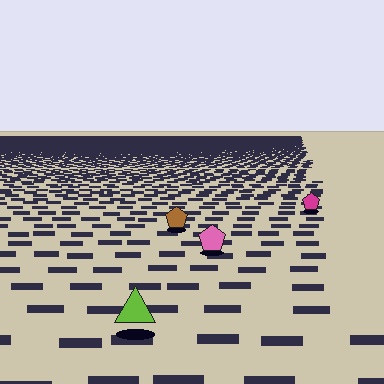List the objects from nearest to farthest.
From nearest to farthest: the lime triangle, the pink pentagon, the brown pentagon, the magenta pentagon.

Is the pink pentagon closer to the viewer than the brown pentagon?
Yes. The pink pentagon is closer — you can tell from the texture gradient: the ground texture is coarser near it.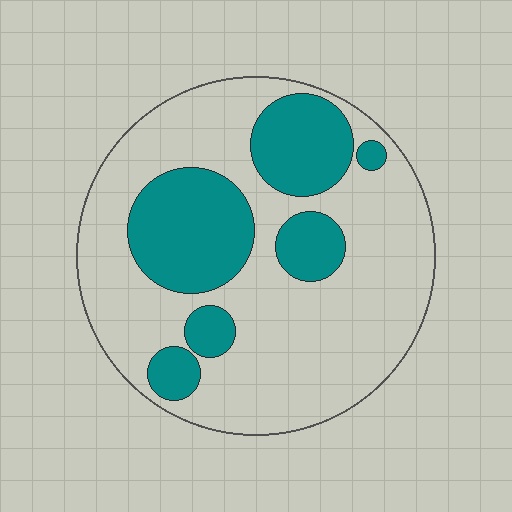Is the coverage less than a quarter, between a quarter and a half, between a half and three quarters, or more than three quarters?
Between a quarter and a half.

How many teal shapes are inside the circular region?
6.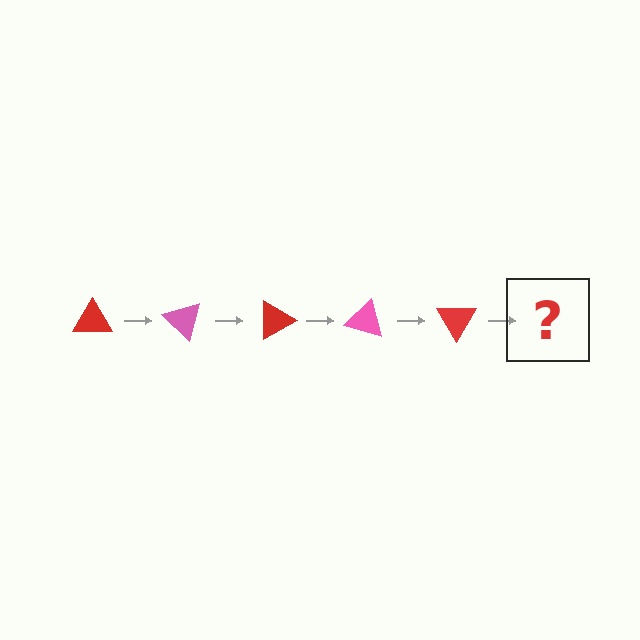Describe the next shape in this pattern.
It should be a pink triangle, rotated 225 degrees from the start.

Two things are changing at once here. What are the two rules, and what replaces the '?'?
The two rules are that it rotates 45 degrees each step and the color cycles through red and pink. The '?' should be a pink triangle, rotated 225 degrees from the start.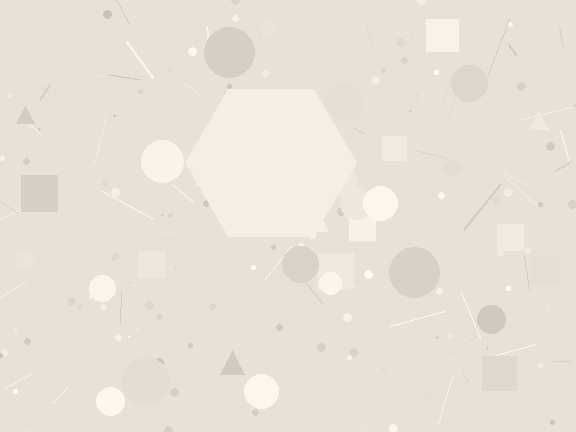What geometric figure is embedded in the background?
A hexagon is embedded in the background.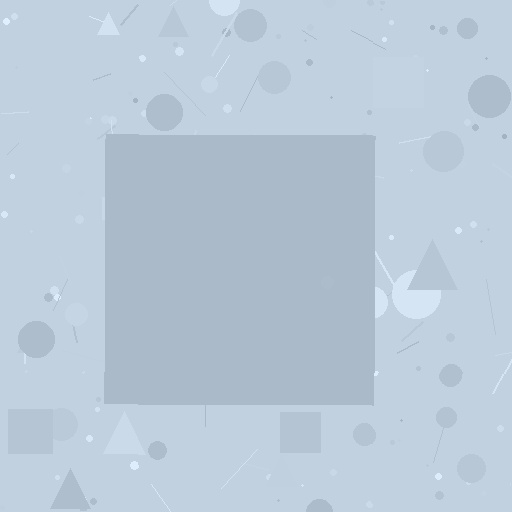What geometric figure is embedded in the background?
A square is embedded in the background.